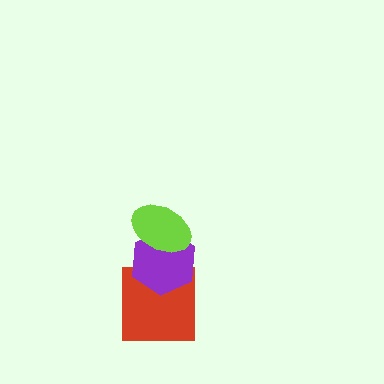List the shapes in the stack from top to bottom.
From top to bottom: the lime ellipse, the purple hexagon, the red square.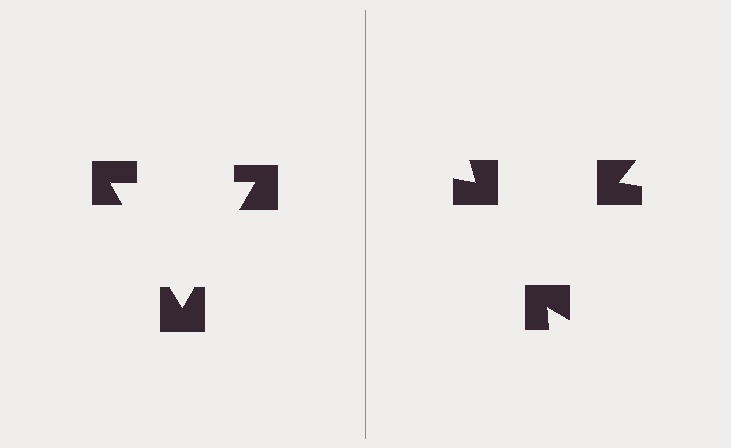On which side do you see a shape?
An illusory triangle appears on the left side. On the right side the wedge cuts are rotated, so no coherent shape forms.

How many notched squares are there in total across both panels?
6 — 3 on each side.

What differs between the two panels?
The notched squares are positioned identically on both sides; only the wedge orientations differ. On the left they align to a triangle; on the right they are misaligned.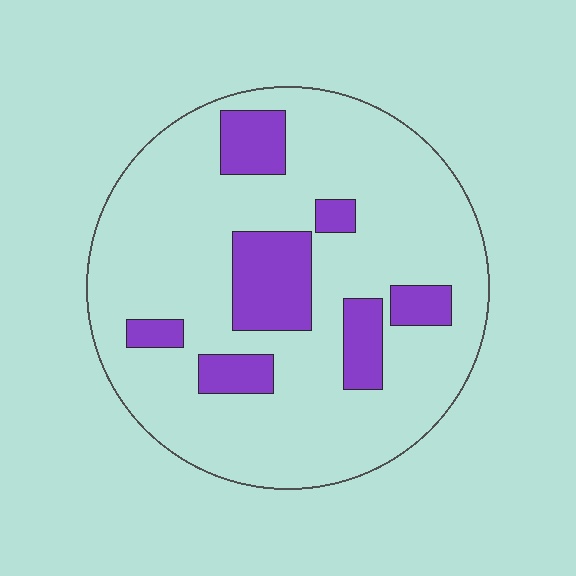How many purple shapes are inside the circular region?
7.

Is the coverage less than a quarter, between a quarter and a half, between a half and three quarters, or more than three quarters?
Less than a quarter.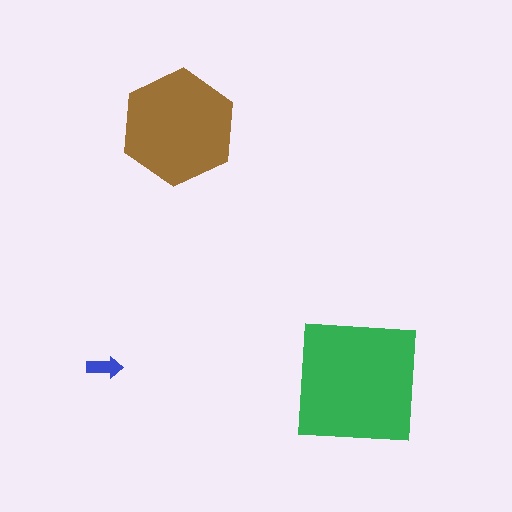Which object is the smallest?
The blue arrow.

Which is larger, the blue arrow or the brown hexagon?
The brown hexagon.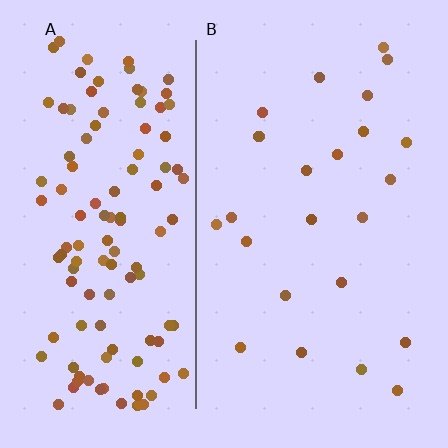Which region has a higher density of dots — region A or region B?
A (the left).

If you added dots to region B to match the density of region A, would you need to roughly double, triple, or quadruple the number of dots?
Approximately quadruple.